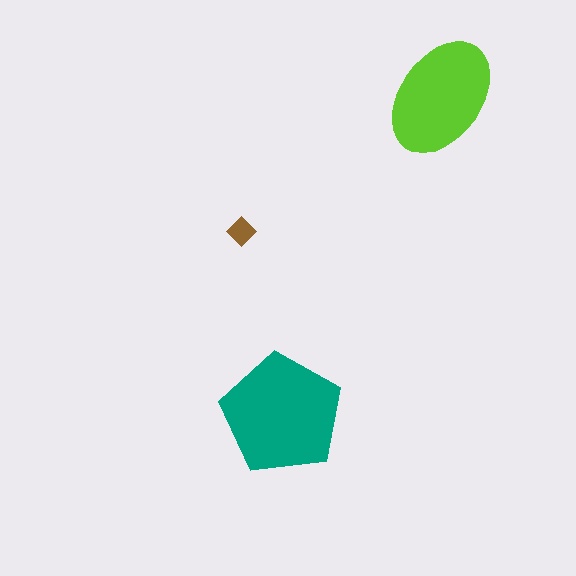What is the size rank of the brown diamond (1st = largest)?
3rd.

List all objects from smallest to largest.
The brown diamond, the lime ellipse, the teal pentagon.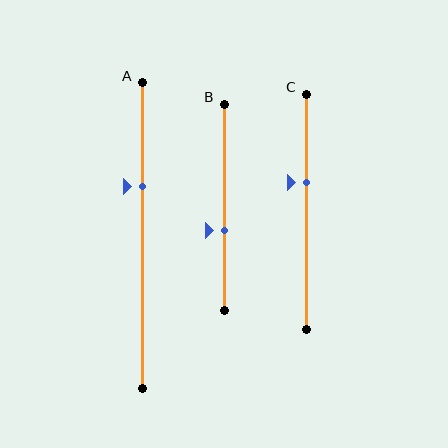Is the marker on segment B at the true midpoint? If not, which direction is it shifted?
No, the marker on segment B is shifted downward by about 12% of the segment length.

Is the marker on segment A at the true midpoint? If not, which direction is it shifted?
No, the marker on segment A is shifted upward by about 16% of the segment length.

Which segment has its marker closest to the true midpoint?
Segment B has its marker closest to the true midpoint.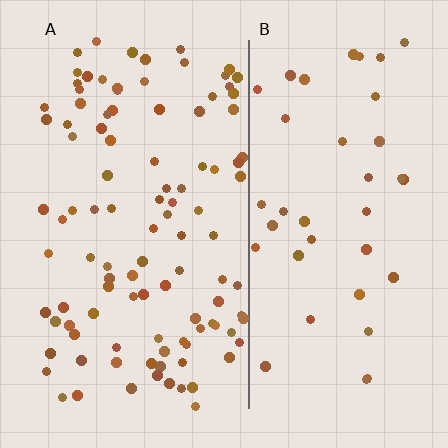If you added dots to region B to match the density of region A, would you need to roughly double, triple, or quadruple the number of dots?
Approximately triple.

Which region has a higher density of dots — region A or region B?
A (the left).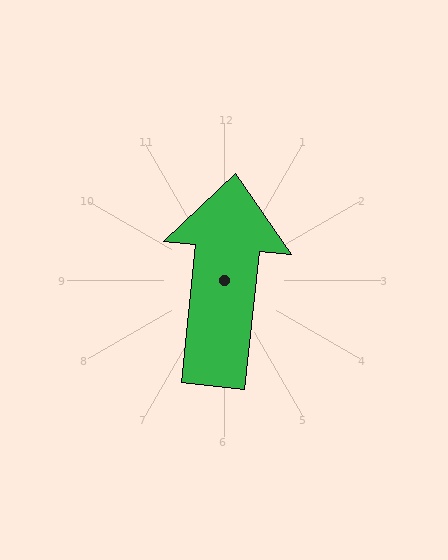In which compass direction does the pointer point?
North.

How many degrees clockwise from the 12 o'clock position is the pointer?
Approximately 6 degrees.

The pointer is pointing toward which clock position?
Roughly 12 o'clock.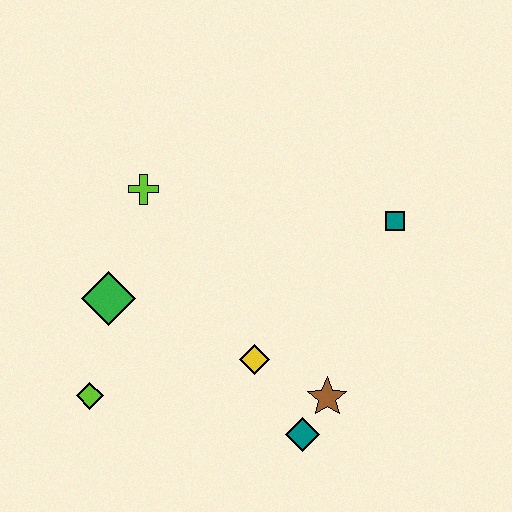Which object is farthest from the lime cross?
The teal diamond is farthest from the lime cross.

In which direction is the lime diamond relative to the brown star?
The lime diamond is to the left of the brown star.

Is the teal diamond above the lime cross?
No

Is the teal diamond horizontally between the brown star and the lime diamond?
Yes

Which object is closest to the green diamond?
The lime diamond is closest to the green diamond.